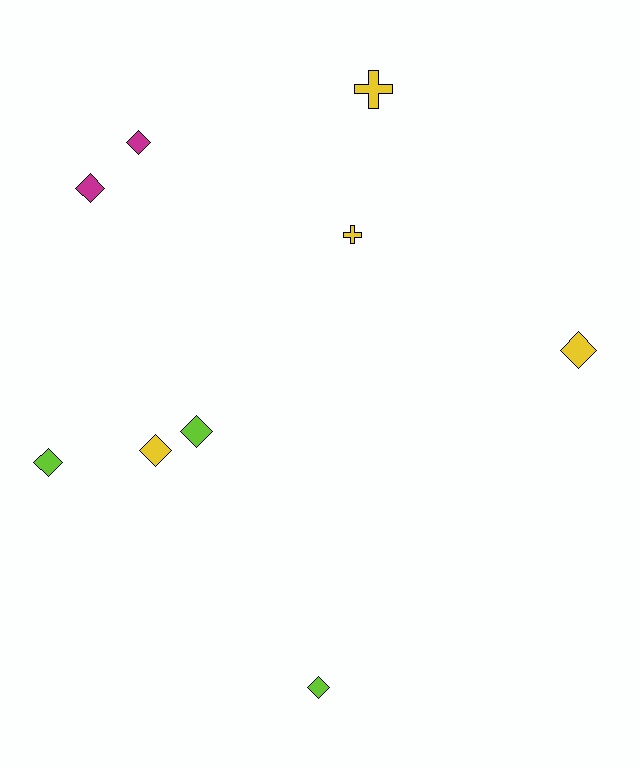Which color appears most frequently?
Yellow, with 4 objects.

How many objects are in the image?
There are 9 objects.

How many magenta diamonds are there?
There are 2 magenta diamonds.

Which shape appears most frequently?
Diamond, with 7 objects.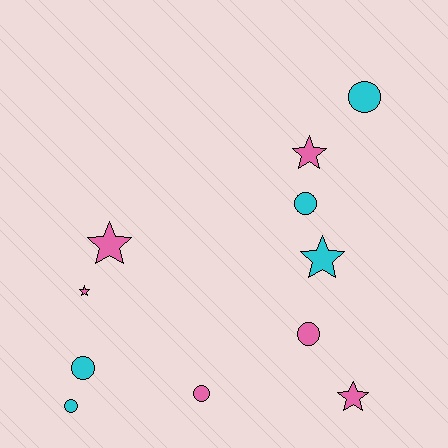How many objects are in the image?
There are 11 objects.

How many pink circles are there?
There are 2 pink circles.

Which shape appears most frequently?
Circle, with 6 objects.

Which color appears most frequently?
Pink, with 6 objects.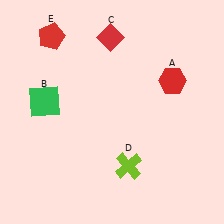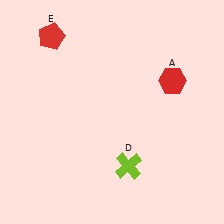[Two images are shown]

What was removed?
The red diamond (C), the green square (B) were removed in Image 2.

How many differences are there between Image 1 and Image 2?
There are 2 differences between the two images.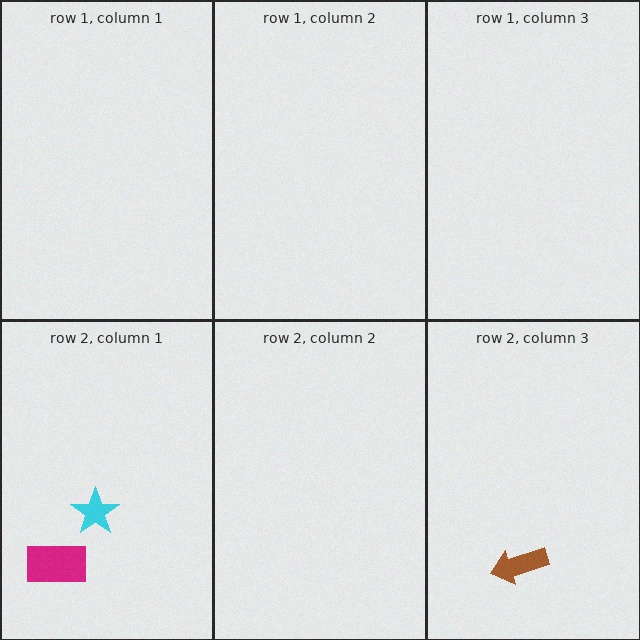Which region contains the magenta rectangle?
The row 2, column 1 region.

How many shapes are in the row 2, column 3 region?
1.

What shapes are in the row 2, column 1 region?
The magenta rectangle, the cyan star.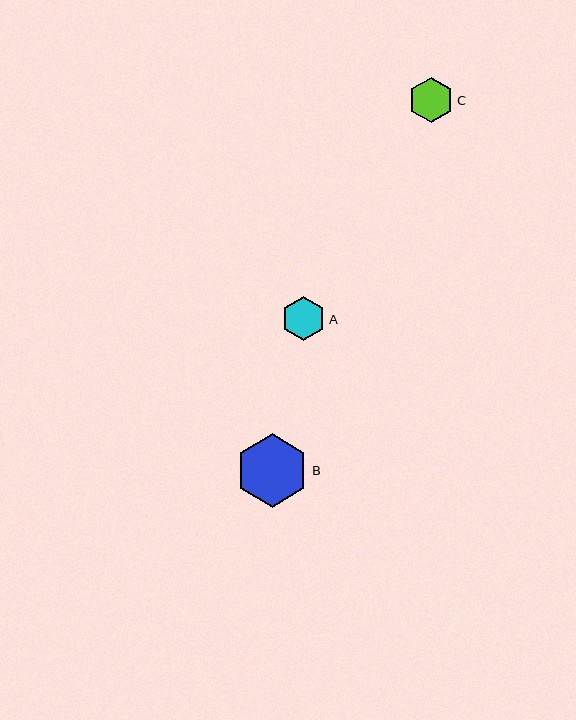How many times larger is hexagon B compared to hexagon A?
Hexagon B is approximately 1.6 times the size of hexagon A.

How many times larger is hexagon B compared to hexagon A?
Hexagon B is approximately 1.6 times the size of hexagon A.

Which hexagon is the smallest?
Hexagon A is the smallest with a size of approximately 45 pixels.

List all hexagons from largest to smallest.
From largest to smallest: B, C, A.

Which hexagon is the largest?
Hexagon B is the largest with a size of approximately 73 pixels.